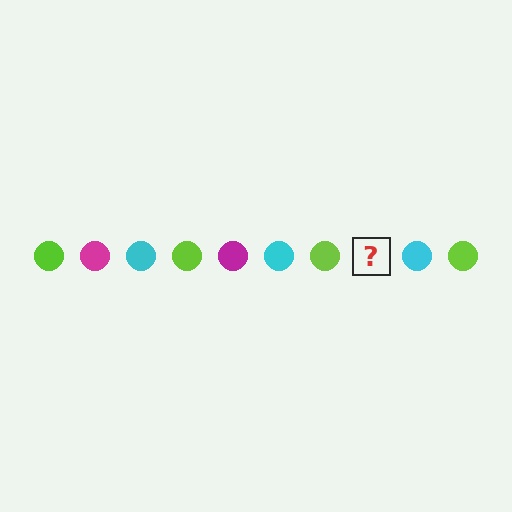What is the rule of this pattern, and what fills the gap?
The rule is that the pattern cycles through lime, magenta, cyan circles. The gap should be filled with a magenta circle.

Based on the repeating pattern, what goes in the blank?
The blank should be a magenta circle.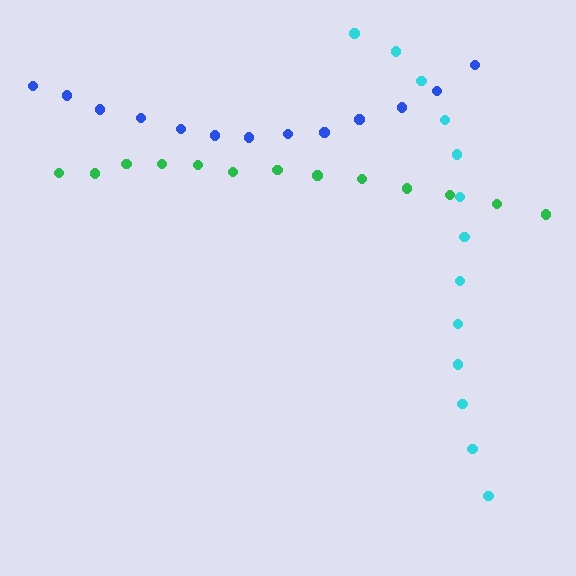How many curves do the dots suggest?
There are 3 distinct paths.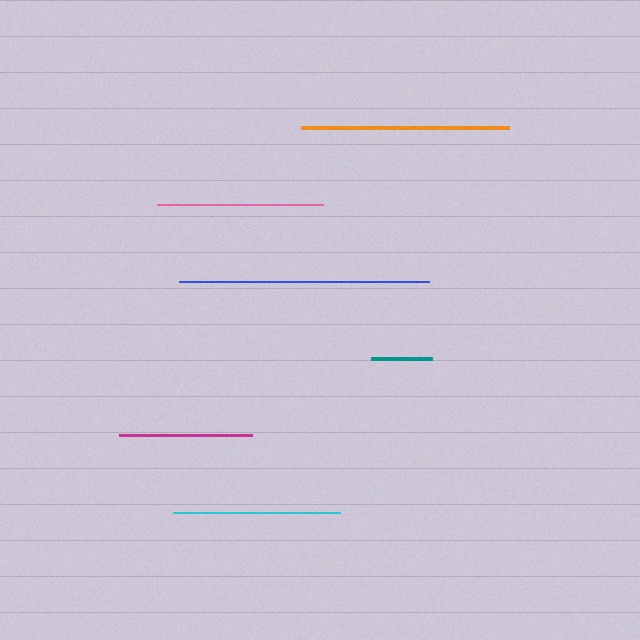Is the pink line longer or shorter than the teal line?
The pink line is longer than the teal line.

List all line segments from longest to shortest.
From longest to shortest: blue, orange, cyan, pink, magenta, teal.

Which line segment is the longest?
The blue line is the longest at approximately 250 pixels.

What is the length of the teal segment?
The teal segment is approximately 62 pixels long.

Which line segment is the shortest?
The teal line is the shortest at approximately 62 pixels.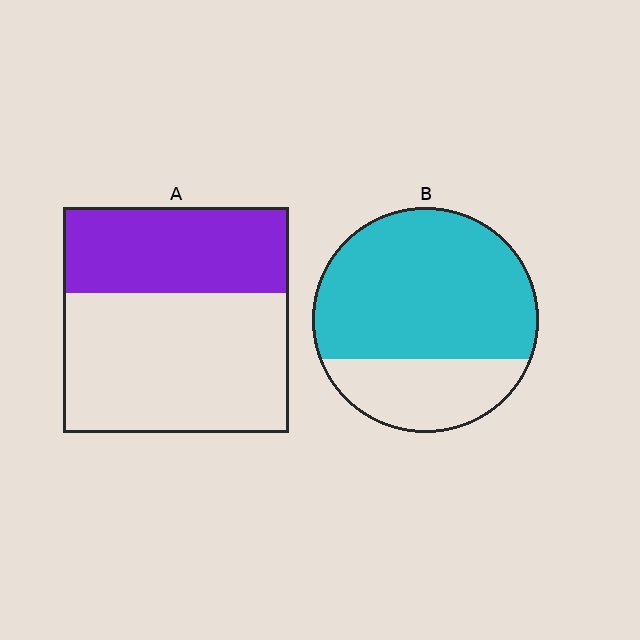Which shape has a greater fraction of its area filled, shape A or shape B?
Shape B.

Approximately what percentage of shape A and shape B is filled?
A is approximately 40% and B is approximately 70%.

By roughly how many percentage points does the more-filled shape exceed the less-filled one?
By roughly 35 percentage points (B over A).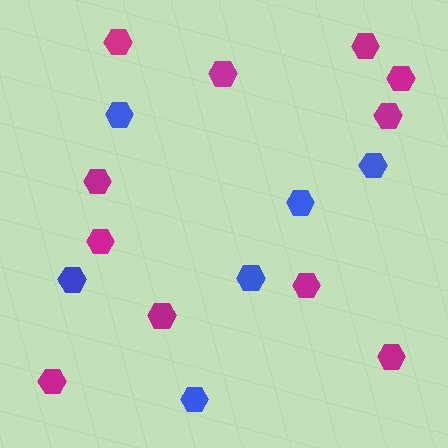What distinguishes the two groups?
There are 2 groups: one group of blue hexagons (6) and one group of magenta hexagons (11).